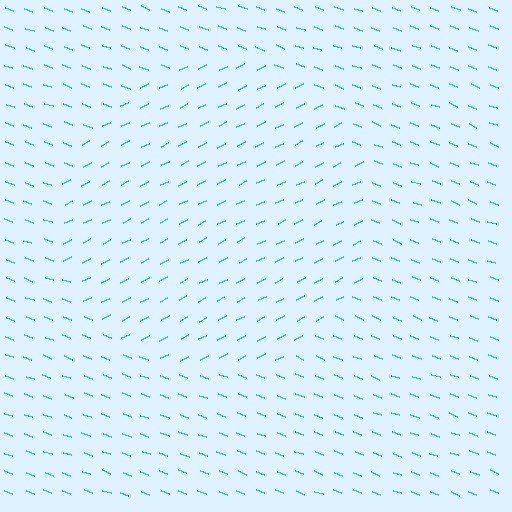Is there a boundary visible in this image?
Yes, there is a texture boundary formed by a change in line orientation.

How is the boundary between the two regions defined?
The boundary is defined purely by a change in line orientation (approximately 45 degrees difference). All lines are the same color and thickness.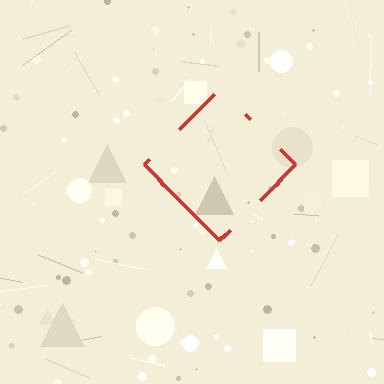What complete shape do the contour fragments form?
The contour fragments form a diamond.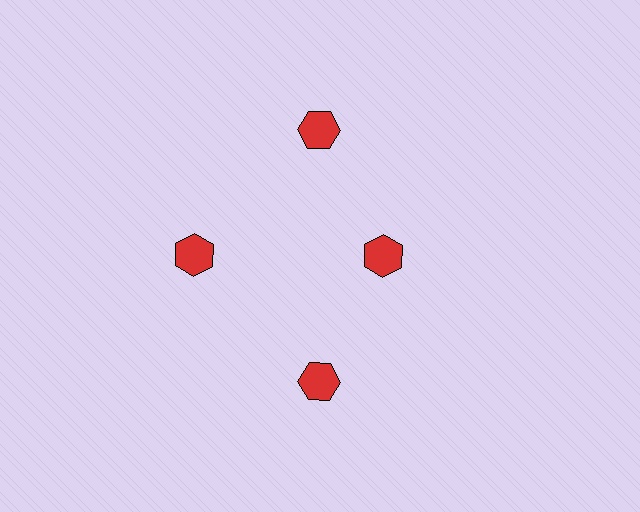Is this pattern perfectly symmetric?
No. The 4 red hexagons are arranged in a ring, but one element near the 3 o'clock position is pulled inward toward the center, breaking the 4-fold rotational symmetry.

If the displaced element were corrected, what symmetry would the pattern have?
It would have 4-fold rotational symmetry — the pattern would map onto itself every 90 degrees.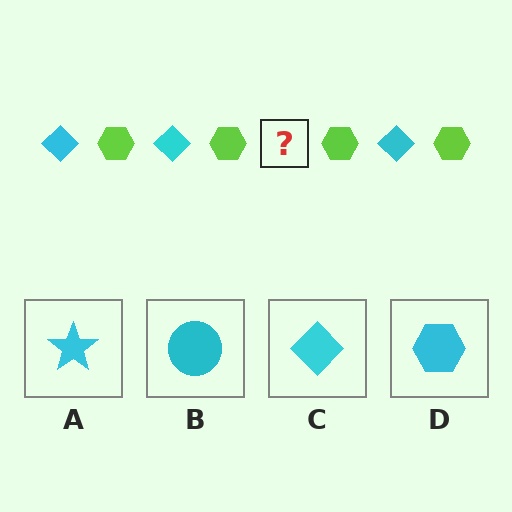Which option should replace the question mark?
Option C.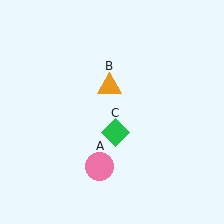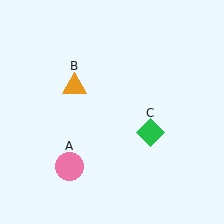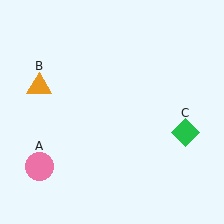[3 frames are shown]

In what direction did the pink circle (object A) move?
The pink circle (object A) moved left.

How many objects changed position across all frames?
3 objects changed position: pink circle (object A), orange triangle (object B), green diamond (object C).